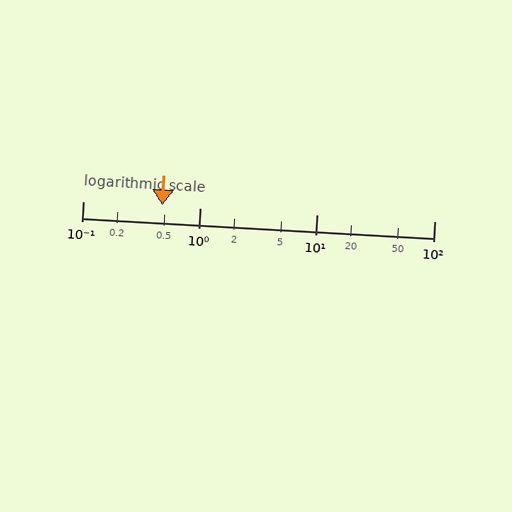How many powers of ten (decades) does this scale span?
The scale spans 3 decades, from 0.1 to 100.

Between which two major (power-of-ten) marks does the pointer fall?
The pointer is between 0.1 and 1.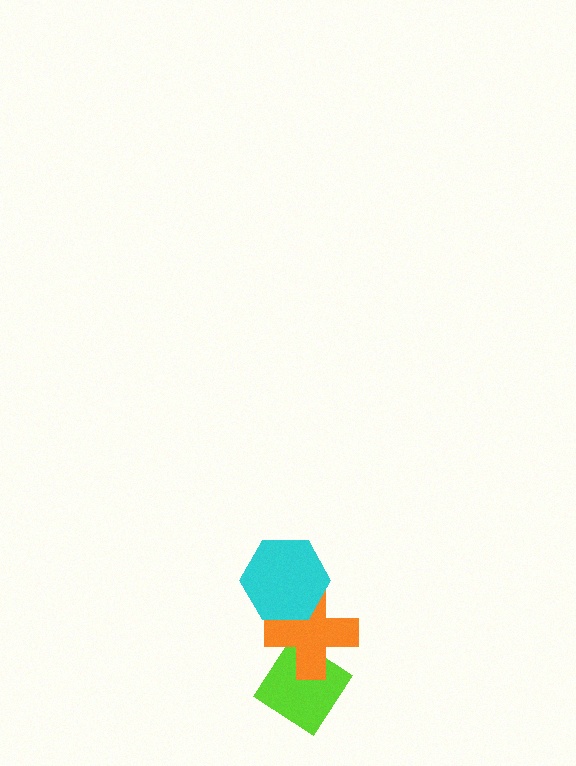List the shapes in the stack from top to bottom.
From top to bottom: the cyan hexagon, the orange cross, the lime diamond.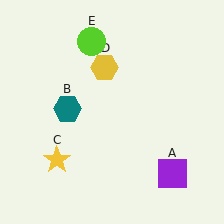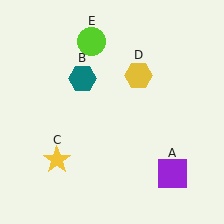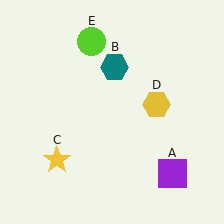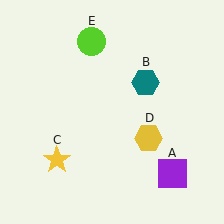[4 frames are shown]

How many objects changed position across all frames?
2 objects changed position: teal hexagon (object B), yellow hexagon (object D).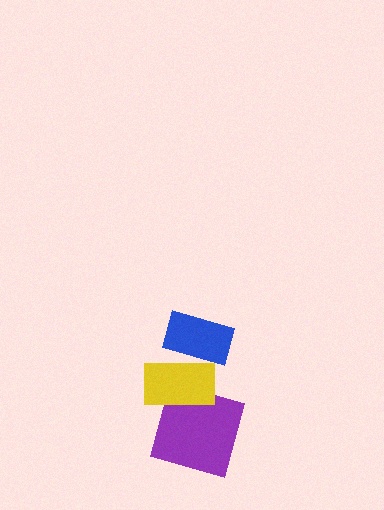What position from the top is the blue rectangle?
The blue rectangle is 1st from the top.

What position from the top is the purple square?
The purple square is 3rd from the top.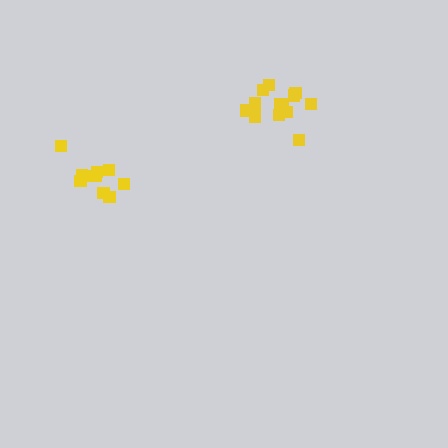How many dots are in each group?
Group 1: 10 dots, Group 2: 13 dots (23 total).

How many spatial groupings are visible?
There are 2 spatial groupings.